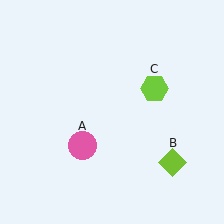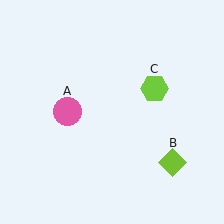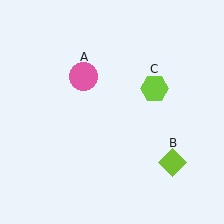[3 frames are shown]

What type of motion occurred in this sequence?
The pink circle (object A) rotated clockwise around the center of the scene.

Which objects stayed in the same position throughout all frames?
Lime diamond (object B) and lime hexagon (object C) remained stationary.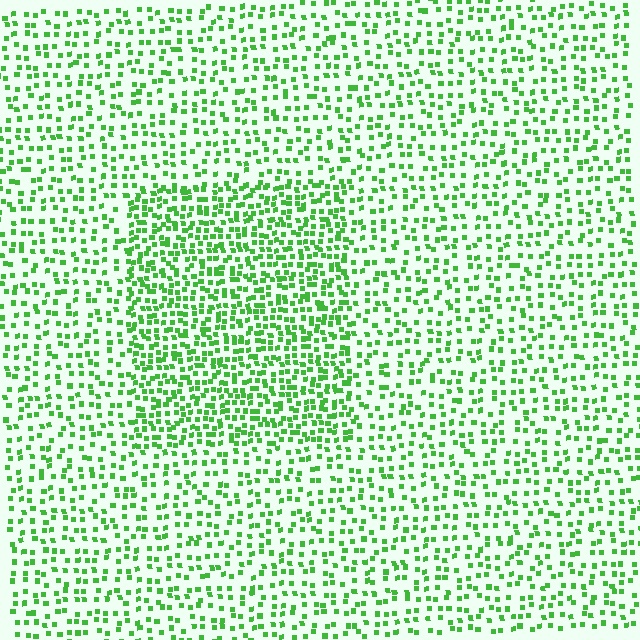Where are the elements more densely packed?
The elements are more densely packed inside the rectangle boundary.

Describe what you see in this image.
The image contains small green elements arranged at two different densities. A rectangle-shaped region is visible where the elements are more densely packed than the surrounding area.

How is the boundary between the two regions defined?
The boundary is defined by a change in element density (approximately 1.8x ratio). All elements are the same color, size, and shape.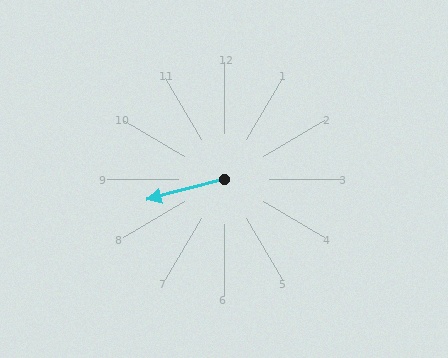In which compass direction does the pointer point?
West.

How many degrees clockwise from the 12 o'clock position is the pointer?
Approximately 255 degrees.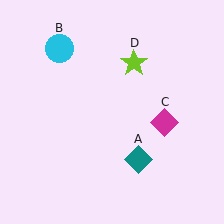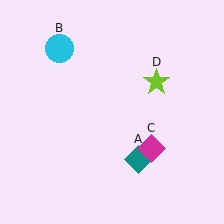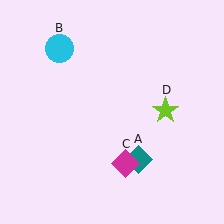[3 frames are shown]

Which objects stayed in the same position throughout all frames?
Teal diamond (object A) and cyan circle (object B) remained stationary.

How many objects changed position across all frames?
2 objects changed position: magenta diamond (object C), lime star (object D).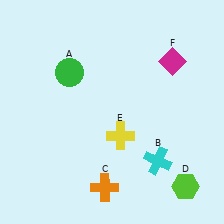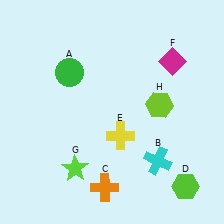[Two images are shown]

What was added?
A lime star (G), a lime hexagon (H) were added in Image 2.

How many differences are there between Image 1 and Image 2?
There are 2 differences between the two images.